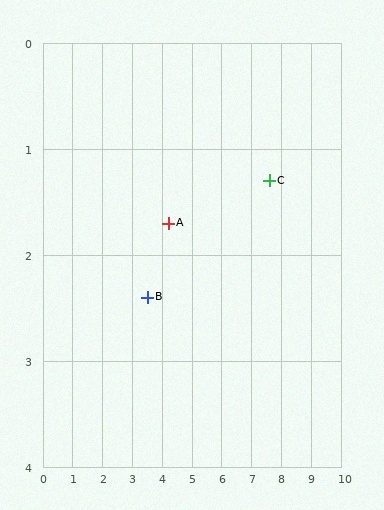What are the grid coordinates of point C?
Point C is at approximately (7.6, 1.3).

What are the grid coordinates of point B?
Point B is at approximately (3.5, 2.4).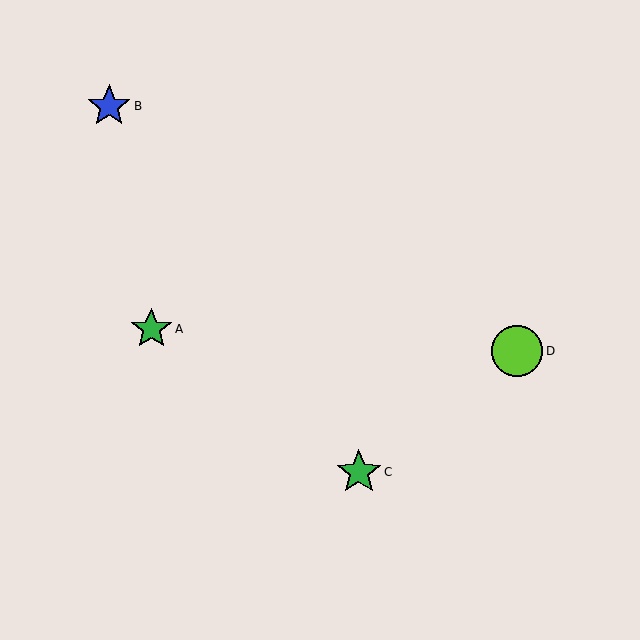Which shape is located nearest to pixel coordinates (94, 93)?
The blue star (labeled B) at (109, 106) is nearest to that location.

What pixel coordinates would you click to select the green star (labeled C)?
Click at (359, 472) to select the green star C.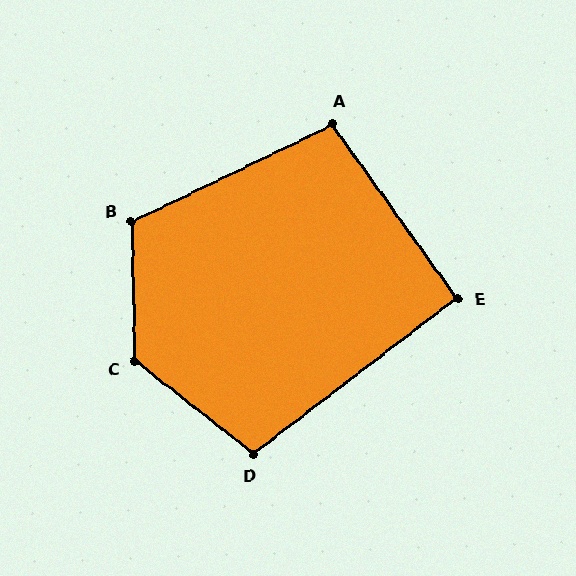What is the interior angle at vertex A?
Approximately 100 degrees (obtuse).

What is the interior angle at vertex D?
Approximately 104 degrees (obtuse).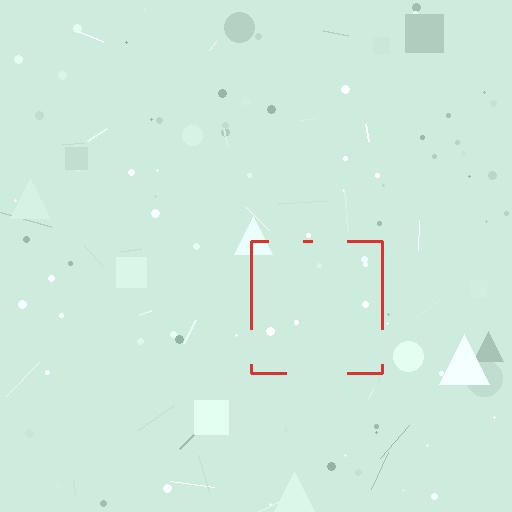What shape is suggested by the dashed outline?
The dashed outline suggests a square.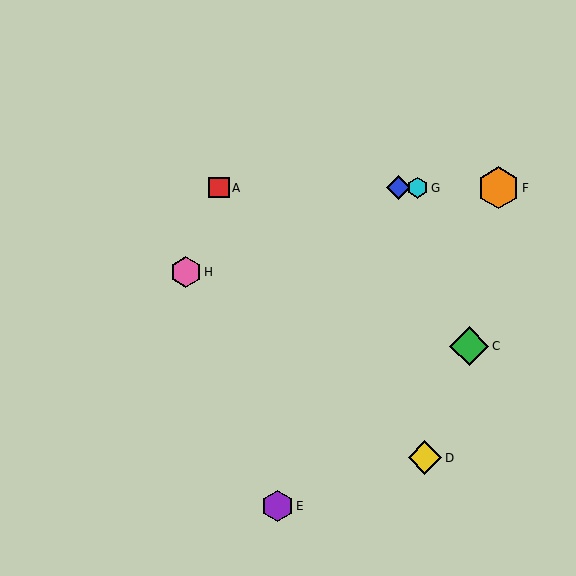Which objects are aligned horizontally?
Objects A, B, F, G are aligned horizontally.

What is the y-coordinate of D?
Object D is at y≈458.